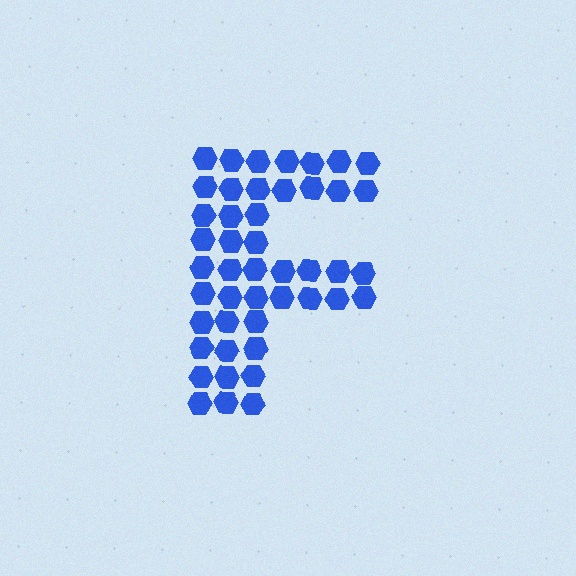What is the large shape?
The large shape is the letter F.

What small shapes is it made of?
It is made of small hexagons.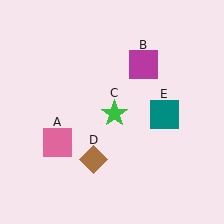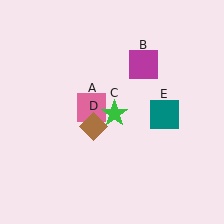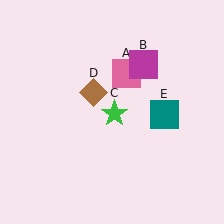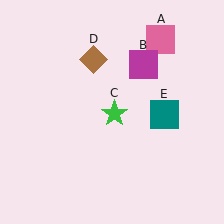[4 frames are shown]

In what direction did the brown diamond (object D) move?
The brown diamond (object D) moved up.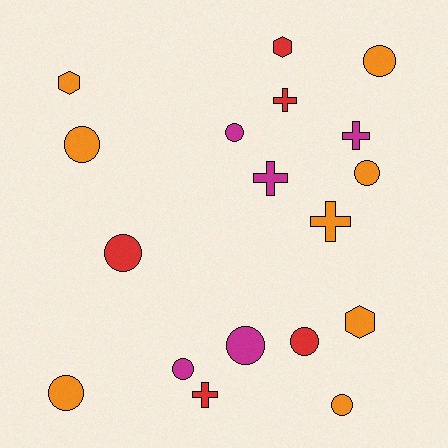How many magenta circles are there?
There are 3 magenta circles.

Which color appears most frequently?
Orange, with 8 objects.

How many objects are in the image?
There are 18 objects.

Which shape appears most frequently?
Circle, with 10 objects.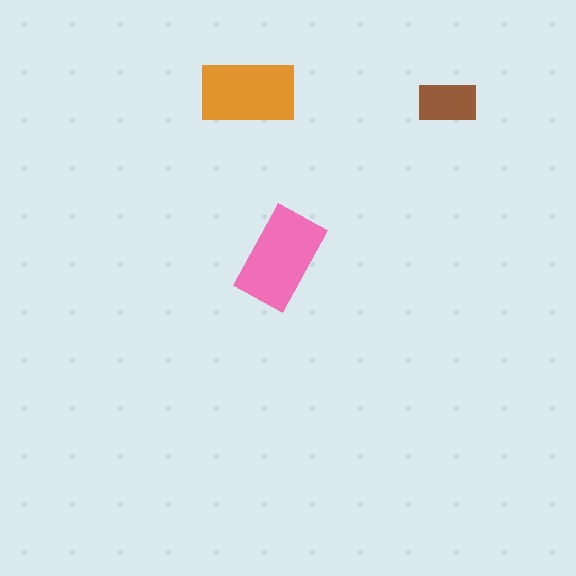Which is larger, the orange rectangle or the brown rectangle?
The orange one.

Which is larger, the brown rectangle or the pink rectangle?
The pink one.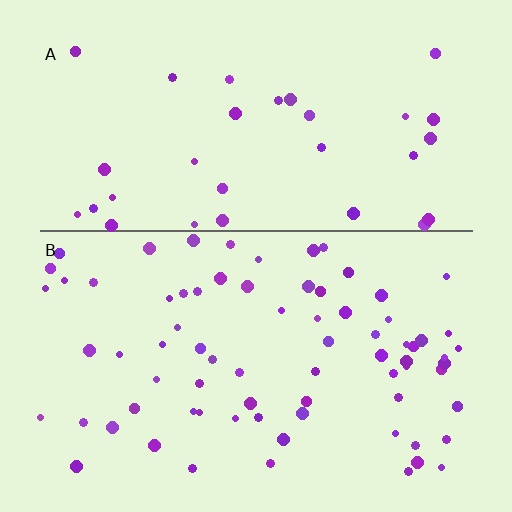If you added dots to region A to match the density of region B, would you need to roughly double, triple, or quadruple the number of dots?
Approximately double.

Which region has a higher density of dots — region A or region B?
B (the bottom).